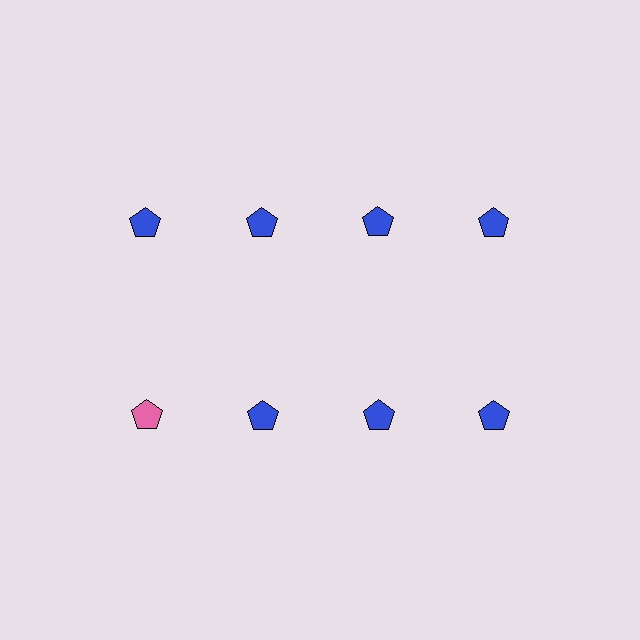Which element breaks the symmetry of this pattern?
The pink pentagon in the second row, leftmost column breaks the symmetry. All other shapes are blue pentagons.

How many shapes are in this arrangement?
There are 8 shapes arranged in a grid pattern.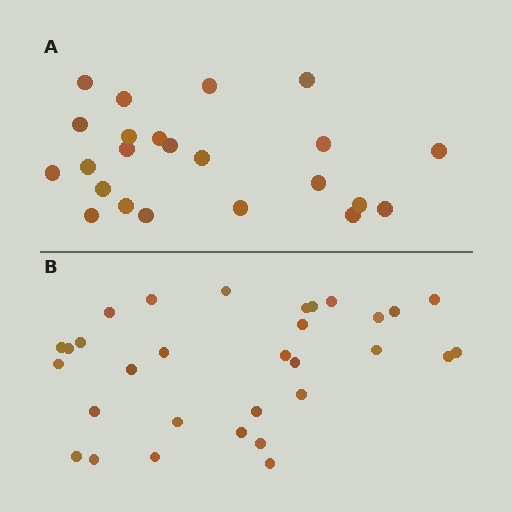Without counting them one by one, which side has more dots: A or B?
Region B (the bottom region) has more dots.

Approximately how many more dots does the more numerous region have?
Region B has roughly 8 or so more dots than region A.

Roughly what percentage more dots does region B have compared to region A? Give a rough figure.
About 35% more.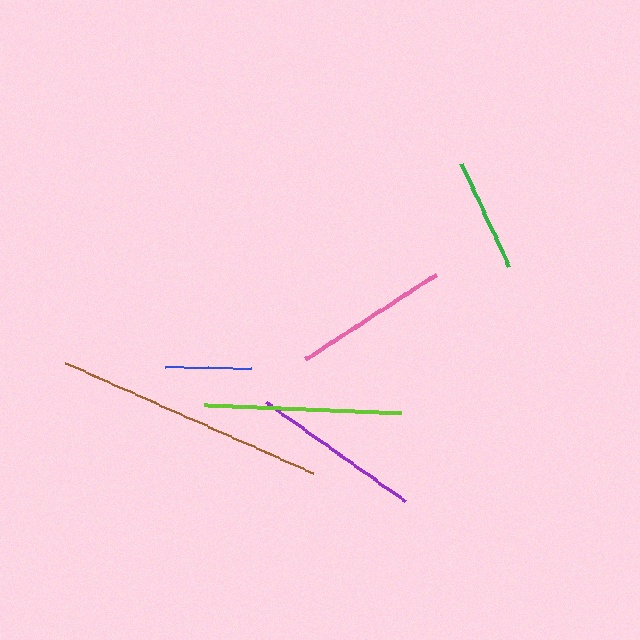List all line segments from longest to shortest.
From longest to shortest: brown, lime, purple, pink, green, blue.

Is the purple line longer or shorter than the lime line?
The lime line is longer than the purple line.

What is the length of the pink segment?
The pink segment is approximately 156 pixels long.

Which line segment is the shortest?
The blue line is the shortest at approximately 85 pixels.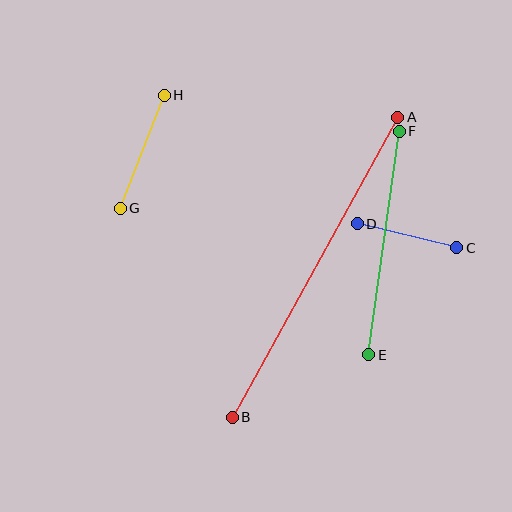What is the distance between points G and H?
The distance is approximately 121 pixels.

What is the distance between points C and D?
The distance is approximately 102 pixels.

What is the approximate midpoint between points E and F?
The midpoint is at approximately (384, 243) pixels.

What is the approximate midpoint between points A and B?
The midpoint is at approximately (315, 267) pixels.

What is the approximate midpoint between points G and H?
The midpoint is at approximately (142, 152) pixels.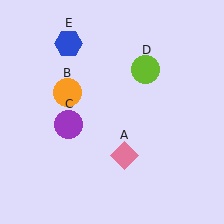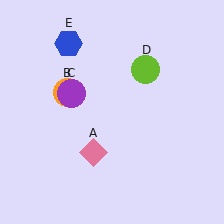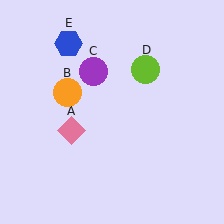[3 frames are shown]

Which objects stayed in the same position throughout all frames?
Orange circle (object B) and lime circle (object D) and blue hexagon (object E) remained stationary.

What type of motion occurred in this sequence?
The pink diamond (object A), purple circle (object C) rotated clockwise around the center of the scene.